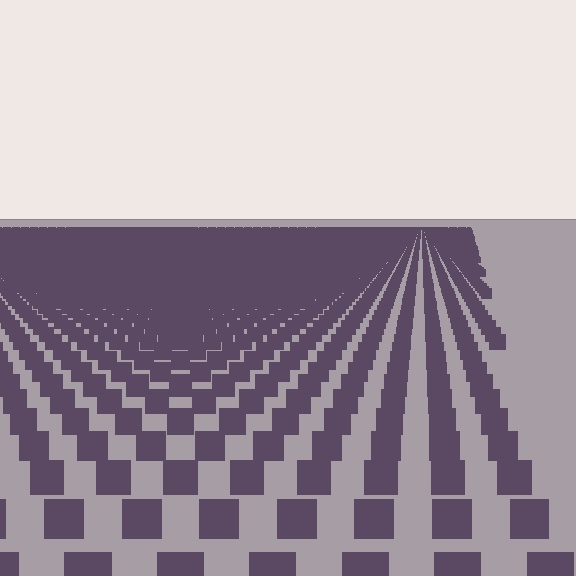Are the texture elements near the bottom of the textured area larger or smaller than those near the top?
Larger. Near the bottom, elements are closer to the viewer and appear at a bigger on-screen size.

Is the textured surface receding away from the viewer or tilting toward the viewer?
The surface is receding away from the viewer. Texture elements get smaller and denser toward the top.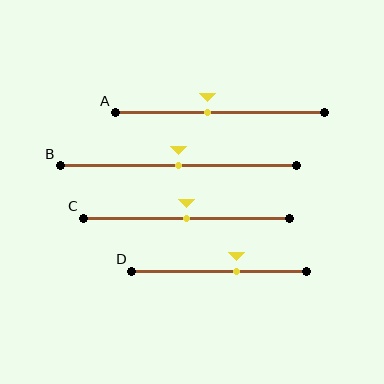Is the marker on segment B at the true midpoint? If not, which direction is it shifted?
Yes, the marker on segment B is at the true midpoint.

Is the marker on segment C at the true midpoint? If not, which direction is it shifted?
Yes, the marker on segment C is at the true midpoint.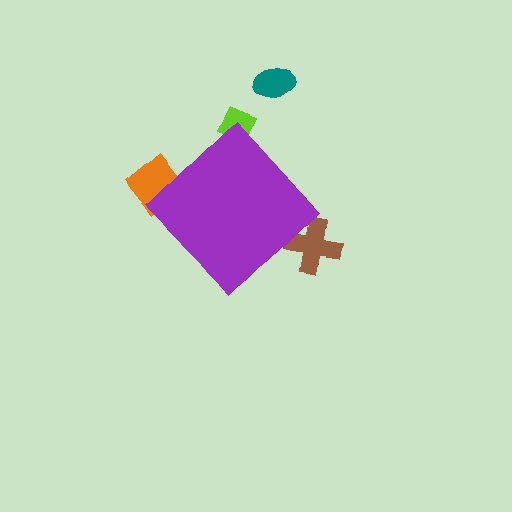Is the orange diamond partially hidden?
Yes, the orange diamond is partially hidden behind the purple diamond.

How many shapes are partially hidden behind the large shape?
3 shapes are partially hidden.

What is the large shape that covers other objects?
A purple diamond.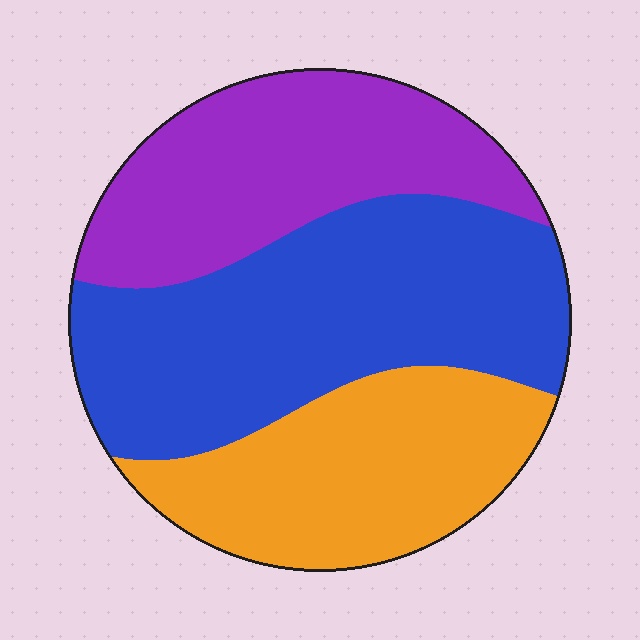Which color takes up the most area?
Blue, at roughly 45%.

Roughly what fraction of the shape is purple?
Purple covers around 30% of the shape.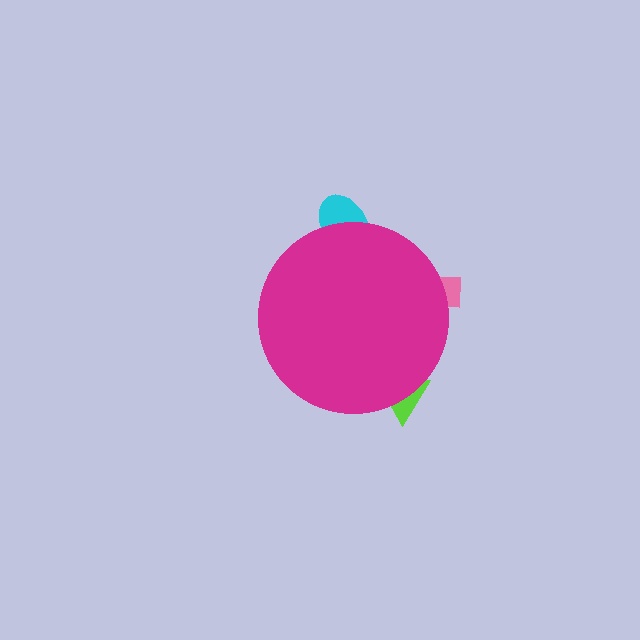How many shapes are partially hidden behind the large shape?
3 shapes are partially hidden.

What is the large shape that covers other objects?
A magenta circle.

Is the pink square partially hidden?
Yes, the pink square is partially hidden behind the magenta circle.